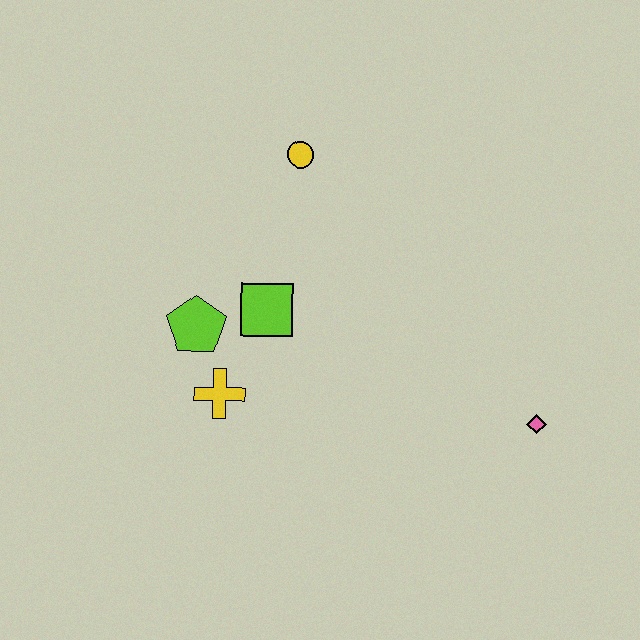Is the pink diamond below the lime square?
Yes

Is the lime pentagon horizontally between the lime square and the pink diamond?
No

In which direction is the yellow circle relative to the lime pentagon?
The yellow circle is above the lime pentagon.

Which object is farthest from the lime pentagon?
The pink diamond is farthest from the lime pentagon.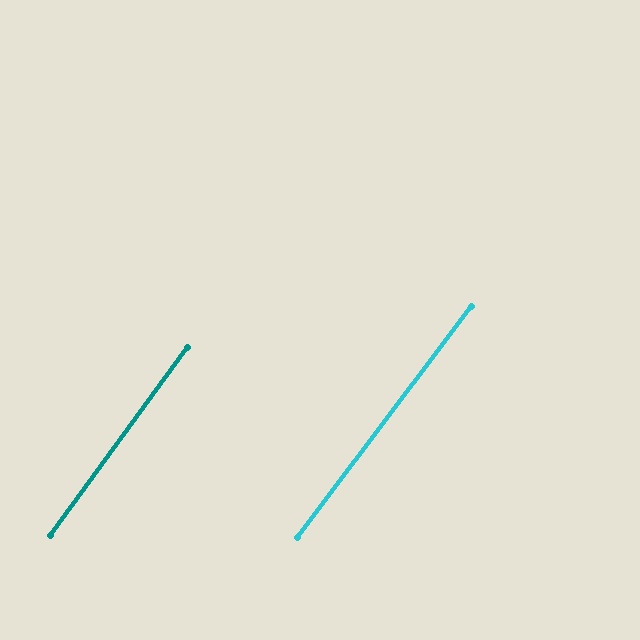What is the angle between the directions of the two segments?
Approximately 1 degree.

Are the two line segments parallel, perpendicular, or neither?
Parallel — their directions differ by only 0.8°.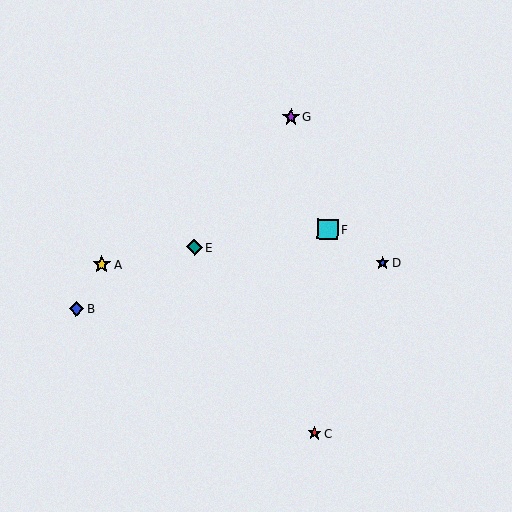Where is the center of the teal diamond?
The center of the teal diamond is at (195, 247).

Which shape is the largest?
The cyan square (labeled F) is the largest.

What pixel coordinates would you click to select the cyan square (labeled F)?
Click at (328, 229) to select the cyan square F.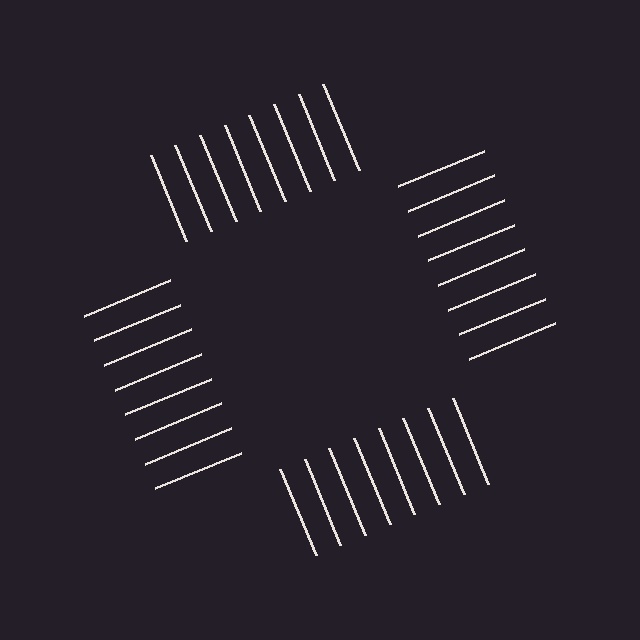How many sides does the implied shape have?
4 sides — the line-ends trace a square.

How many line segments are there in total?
32 — 8 along each of the 4 edges.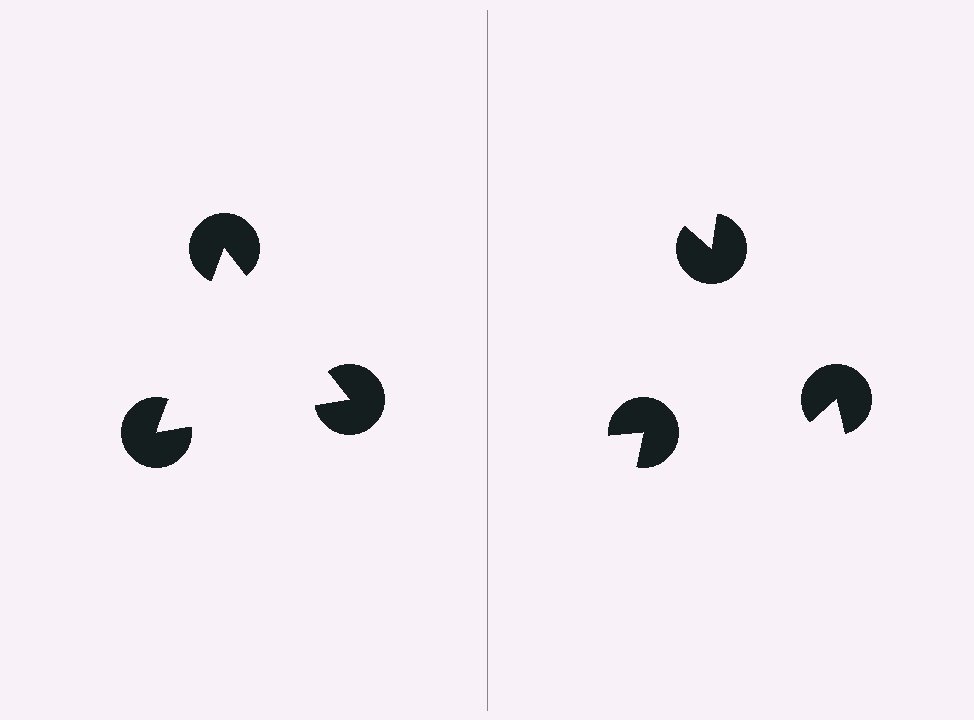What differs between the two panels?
The pac-man discs are positioned identically on both sides; only the wedge orientations differ. On the left they align to a triangle; on the right they are misaligned.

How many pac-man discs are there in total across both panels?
6 — 3 on each side.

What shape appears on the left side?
An illusory triangle.